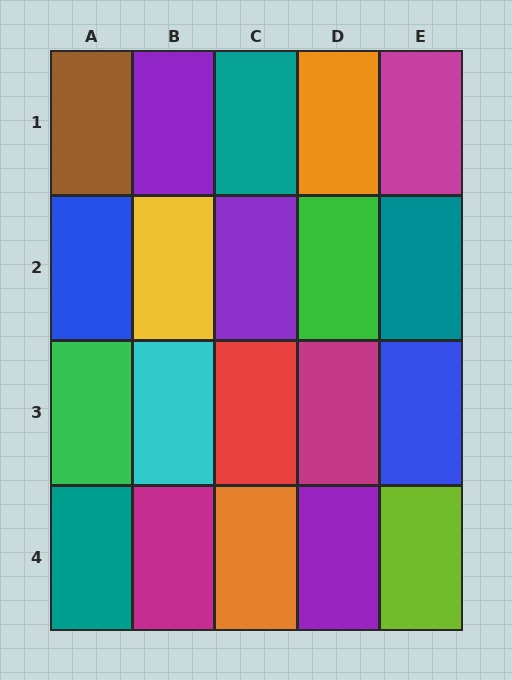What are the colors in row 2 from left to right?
Blue, yellow, purple, green, teal.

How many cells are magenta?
3 cells are magenta.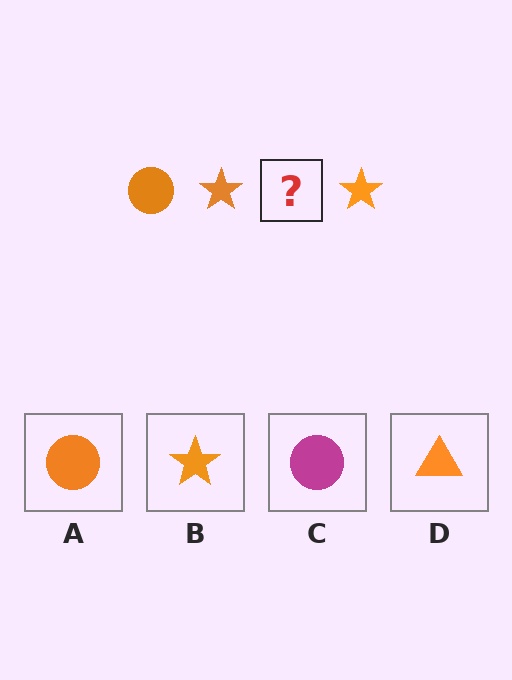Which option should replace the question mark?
Option A.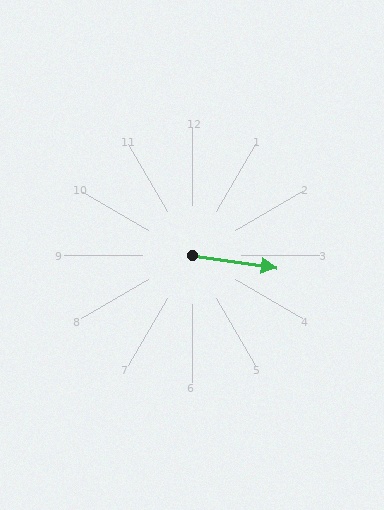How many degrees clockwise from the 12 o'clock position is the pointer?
Approximately 99 degrees.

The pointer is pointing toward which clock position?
Roughly 3 o'clock.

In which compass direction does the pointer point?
East.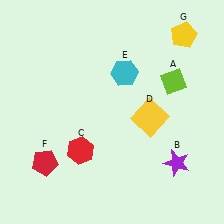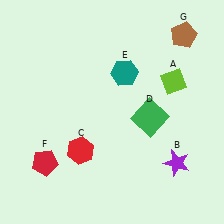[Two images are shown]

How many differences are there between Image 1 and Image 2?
There are 3 differences between the two images.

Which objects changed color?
D changed from yellow to green. E changed from cyan to teal. G changed from yellow to brown.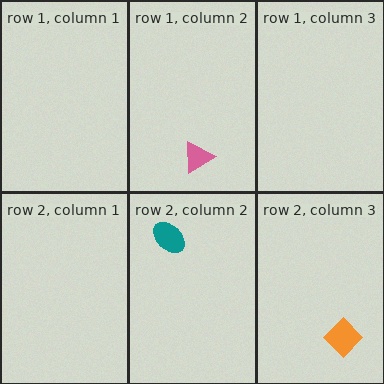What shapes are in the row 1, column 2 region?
The pink triangle.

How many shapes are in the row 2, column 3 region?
1.